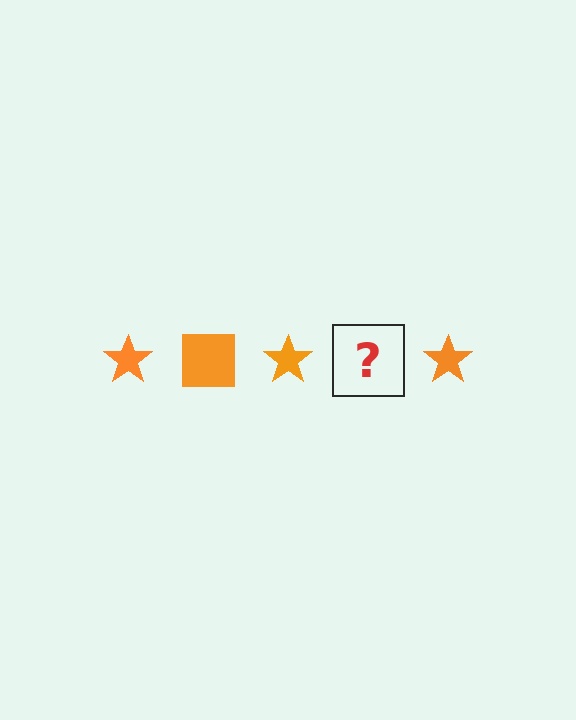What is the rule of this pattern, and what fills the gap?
The rule is that the pattern cycles through star, square shapes in orange. The gap should be filled with an orange square.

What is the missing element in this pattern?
The missing element is an orange square.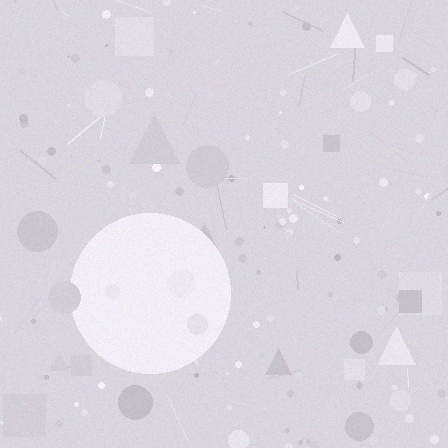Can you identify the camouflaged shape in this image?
The camouflaged shape is a circle.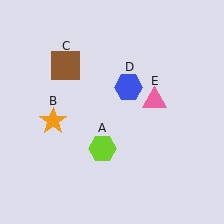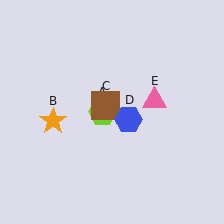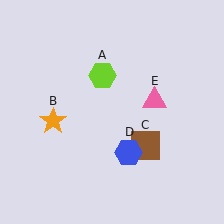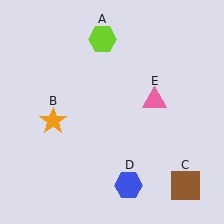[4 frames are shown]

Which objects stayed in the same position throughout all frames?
Orange star (object B) and pink triangle (object E) remained stationary.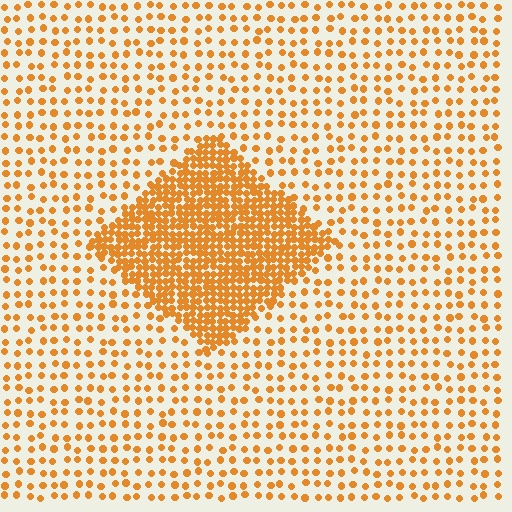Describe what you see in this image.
The image contains small orange elements arranged at two different densities. A diamond-shaped region is visible where the elements are more densely packed than the surrounding area.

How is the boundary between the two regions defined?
The boundary is defined by a change in element density (approximately 3.1x ratio). All elements are the same color, size, and shape.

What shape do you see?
I see a diamond.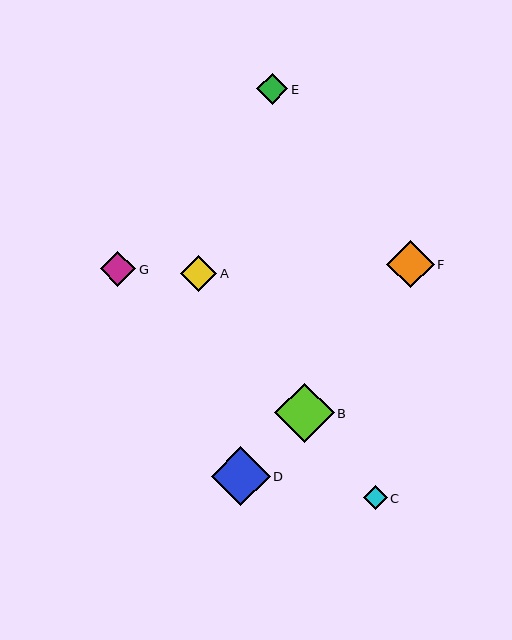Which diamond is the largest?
Diamond B is the largest with a size of approximately 59 pixels.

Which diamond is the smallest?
Diamond C is the smallest with a size of approximately 24 pixels.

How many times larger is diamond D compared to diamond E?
Diamond D is approximately 1.9 times the size of diamond E.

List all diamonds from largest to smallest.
From largest to smallest: B, D, F, A, G, E, C.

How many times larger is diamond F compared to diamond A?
Diamond F is approximately 1.3 times the size of diamond A.